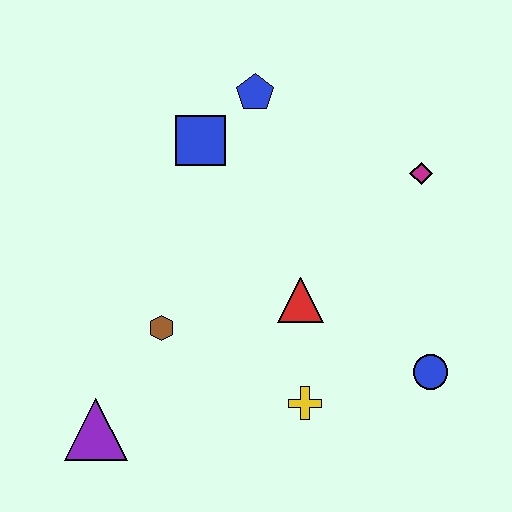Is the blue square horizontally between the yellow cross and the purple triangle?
Yes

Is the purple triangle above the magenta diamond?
No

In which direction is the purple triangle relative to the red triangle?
The purple triangle is to the left of the red triangle.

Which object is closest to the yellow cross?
The red triangle is closest to the yellow cross.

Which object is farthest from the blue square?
The blue circle is farthest from the blue square.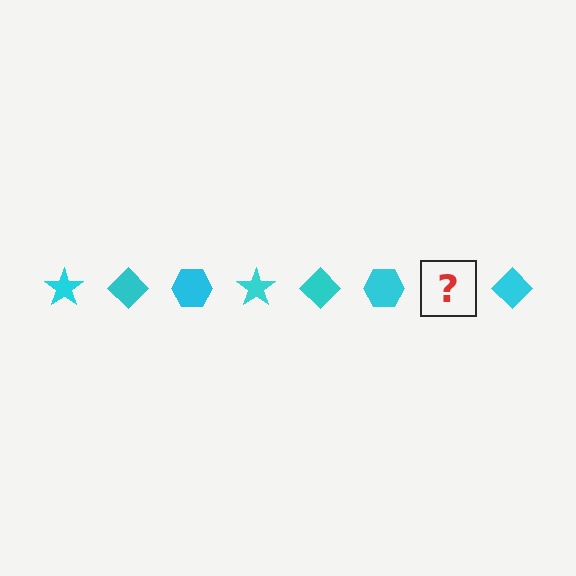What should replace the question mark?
The question mark should be replaced with a cyan star.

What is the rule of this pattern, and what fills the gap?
The rule is that the pattern cycles through star, diamond, hexagon shapes in cyan. The gap should be filled with a cyan star.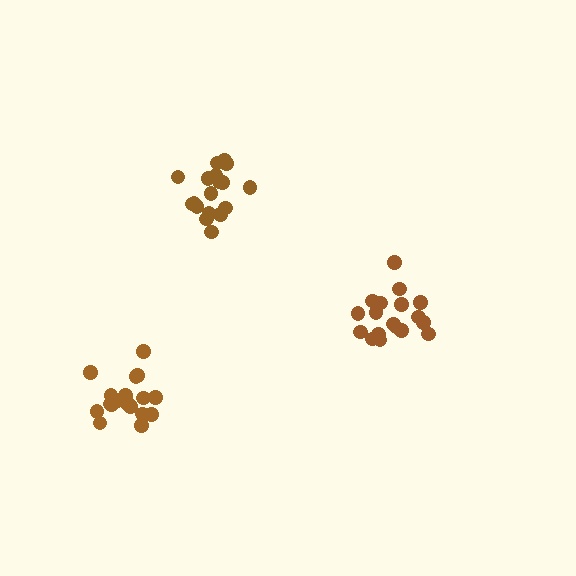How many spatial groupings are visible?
There are 3 spatial groupings.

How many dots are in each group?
Group 1: 18 dots, Group 2: 18 dots, Group 3: 18 dots (54 total).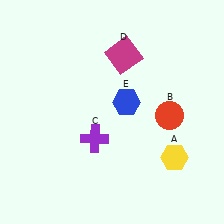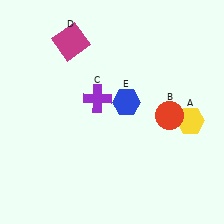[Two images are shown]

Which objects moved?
The objects that moved are: the yellow hexagon (A), the purple cross (C), the magenta square (D).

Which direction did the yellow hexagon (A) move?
The yellow hexagon (A) moved up.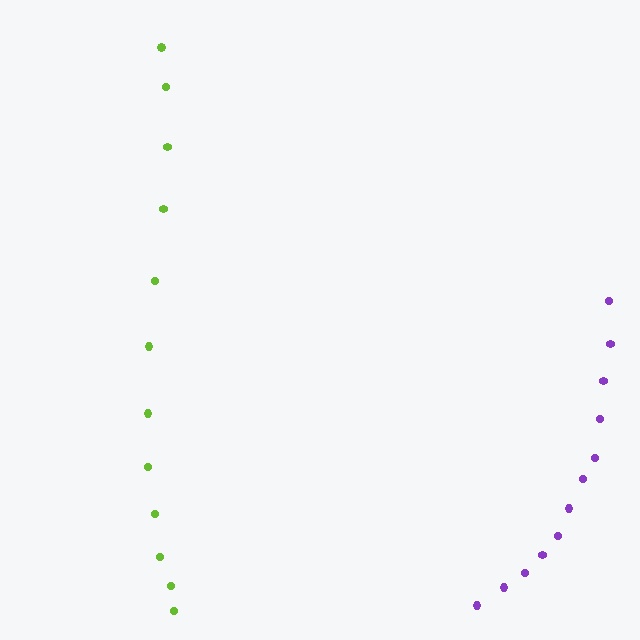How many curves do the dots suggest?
There are 2 distinct paths.